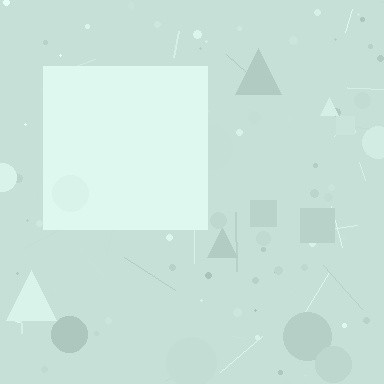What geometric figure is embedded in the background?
A square is embedded in the background.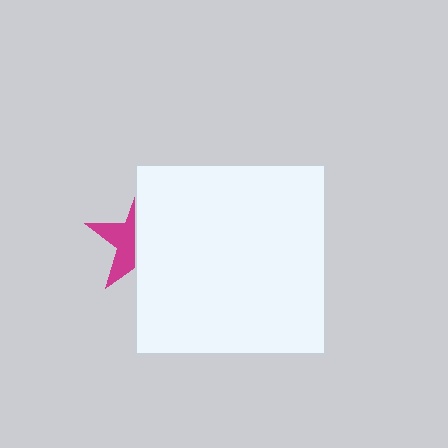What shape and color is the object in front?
The object in front is a white square.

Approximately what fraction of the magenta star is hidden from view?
Roughly 58% of the magenta star is hidden behind the white square.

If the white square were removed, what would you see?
You would see the complete magenta star.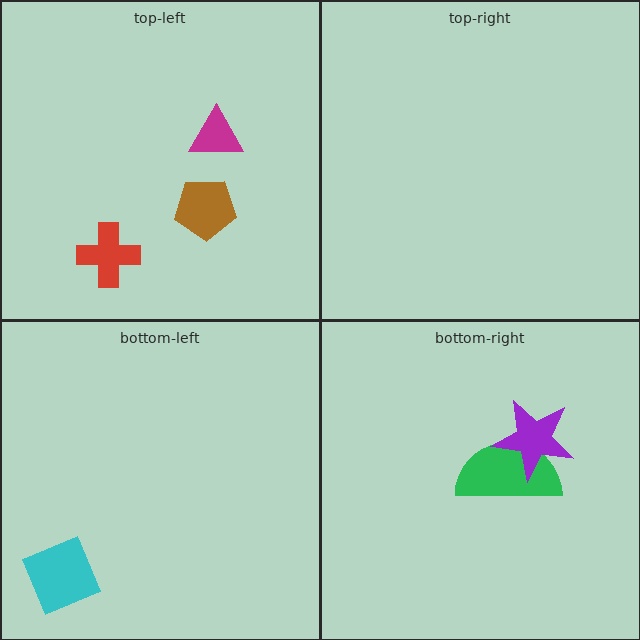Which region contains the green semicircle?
The bottom-right region.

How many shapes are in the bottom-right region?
2.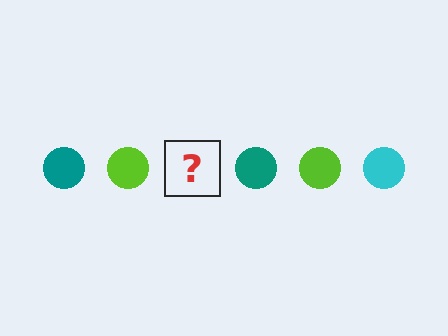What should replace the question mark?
The question mark should be replaced with a cyan circle.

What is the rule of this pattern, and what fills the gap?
The rule is that the pattern cycles through teal, lime, cyan circles. The gap should be filled with a cyan circle.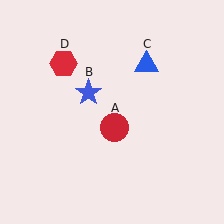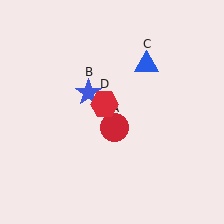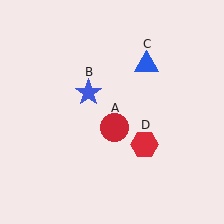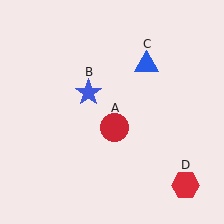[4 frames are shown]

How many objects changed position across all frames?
1 object changed position: red hexagon (object D).